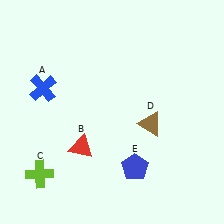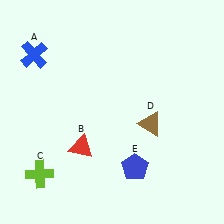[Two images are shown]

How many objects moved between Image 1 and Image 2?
1 object moved between the two images.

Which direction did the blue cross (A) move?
The blue cross (A) moved up.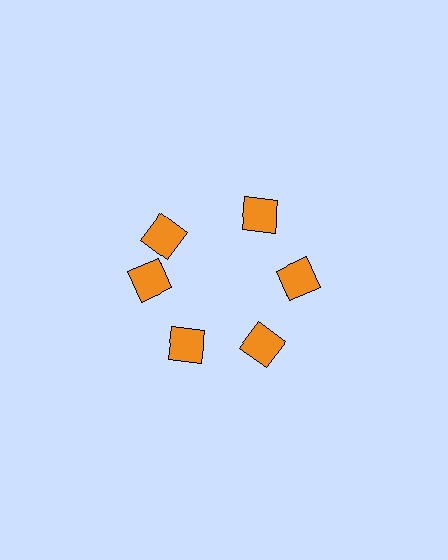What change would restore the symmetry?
The symmetry would be restored by rotating it back into even spacing with its neighbors so that all 6 diamonds sit at equal angles and equal distance from the center.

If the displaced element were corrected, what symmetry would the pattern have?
It would have 6-fold rotational symmetry — the pattern would map onto itself every 60 degrees.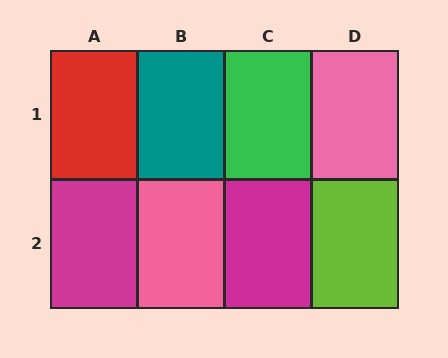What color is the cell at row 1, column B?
Teal.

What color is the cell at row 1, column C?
Green.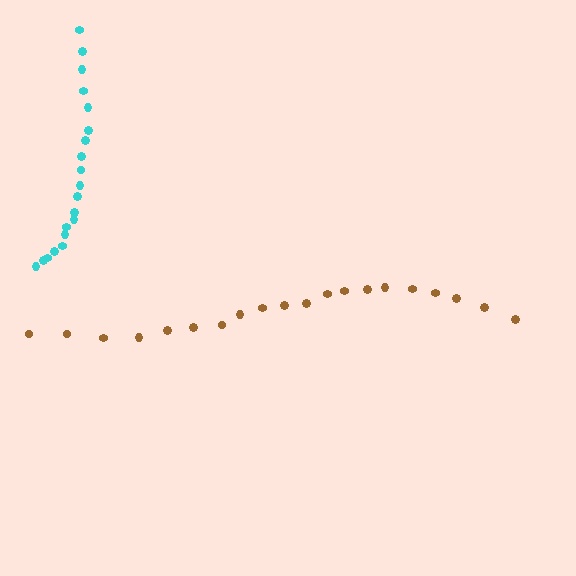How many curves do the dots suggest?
There are 2 distinct paths.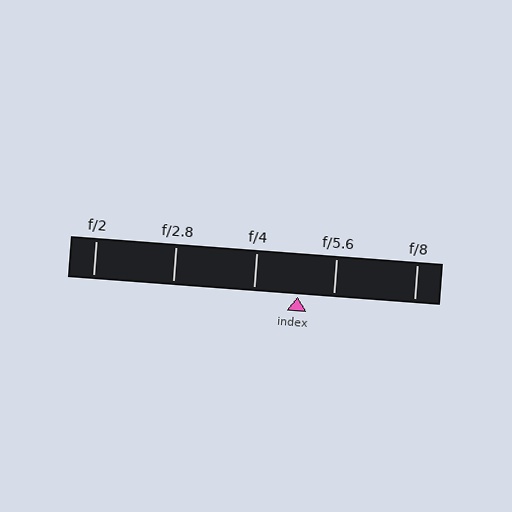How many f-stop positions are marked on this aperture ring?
There are 5 f-stop positions marked.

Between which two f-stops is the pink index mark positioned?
The index mark is between f/4 and f/5.6.